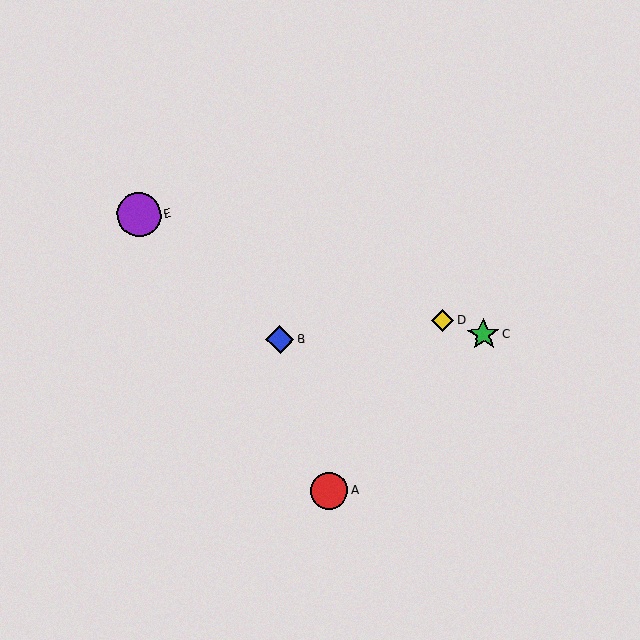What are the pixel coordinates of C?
Object C is at (483, 334).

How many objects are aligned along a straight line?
3 objects (C, D, E) are aligned along a straight line.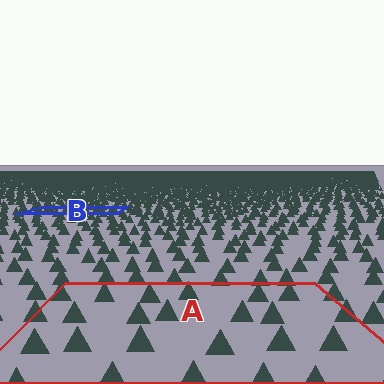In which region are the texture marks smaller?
The texture marks are smaller in region B, because it is farther away.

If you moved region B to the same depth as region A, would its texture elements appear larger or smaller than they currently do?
They would appear larger. At a closer depth, the same texture elements are projected at a bigger on-screen size.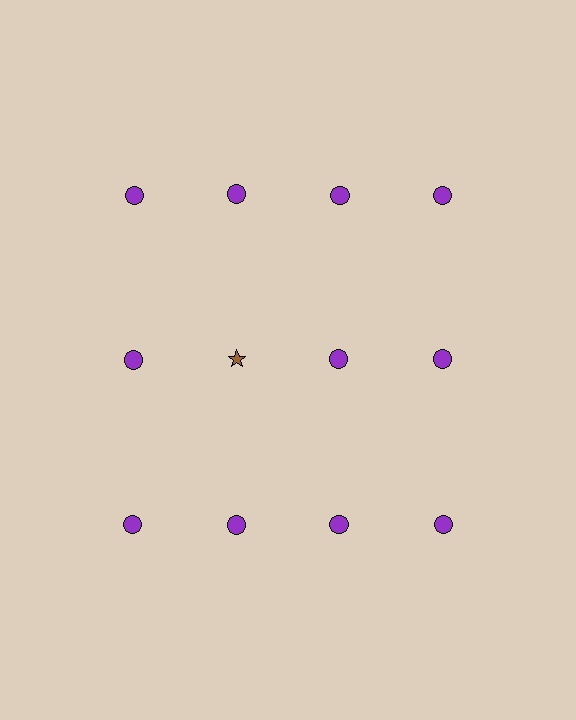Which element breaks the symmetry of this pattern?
The brown star in the second row, second from left column breaks the symmetry. All other shapes are purple circles.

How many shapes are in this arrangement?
There are 12 shapes arranged in a grid pattern.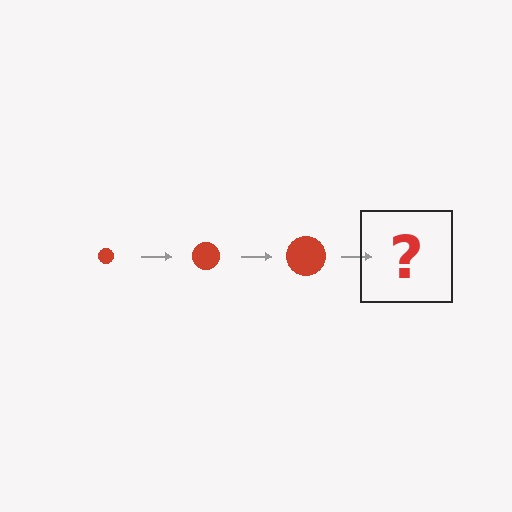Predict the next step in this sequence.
The next step is a red circle, larger than the previous one.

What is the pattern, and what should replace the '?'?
The pattern is that the circle gets progressively larger each step. The '?' should be a red circle, larger than the previous one.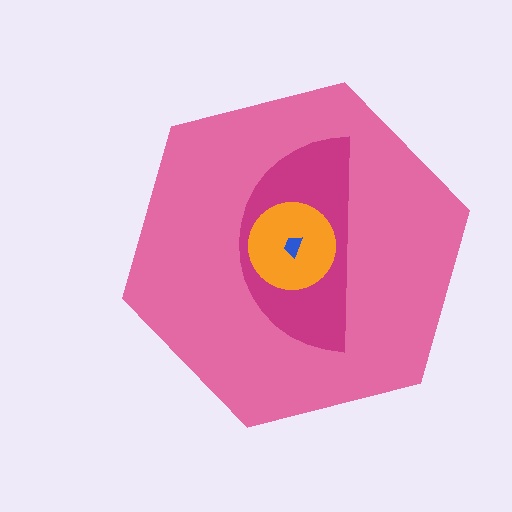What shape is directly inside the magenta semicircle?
The orange circle.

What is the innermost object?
The blue trapezoid.